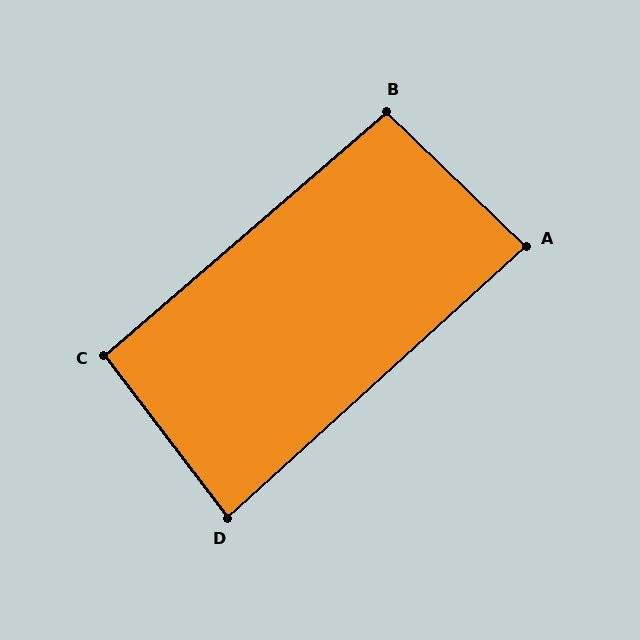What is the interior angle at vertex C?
Approximately 94 degrees (approximately right).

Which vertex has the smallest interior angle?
D, at approximately 85 degrees.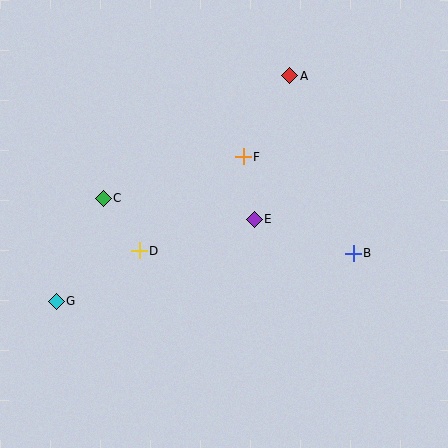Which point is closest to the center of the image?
Point E at (254, 219) is closest to the center.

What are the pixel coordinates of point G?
Point G is at (56, 301).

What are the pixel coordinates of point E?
Point E is at (254, 219).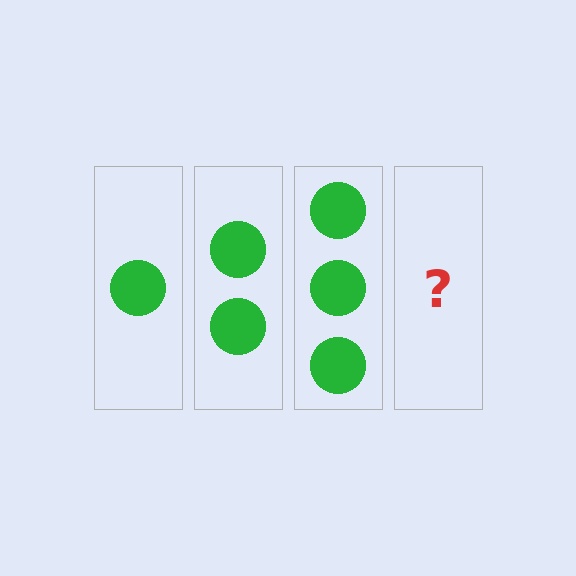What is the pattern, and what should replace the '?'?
The pattern is that each step adds one more circle. The '?' should be 4 circles.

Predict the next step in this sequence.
The next step is 4 circles.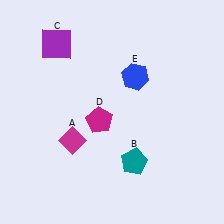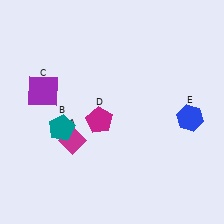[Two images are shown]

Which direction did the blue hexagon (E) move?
The blue hexagon (E) moved right.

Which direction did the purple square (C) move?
The purple square (C) moved down.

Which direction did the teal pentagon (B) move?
The teal pentagon (B) moved left.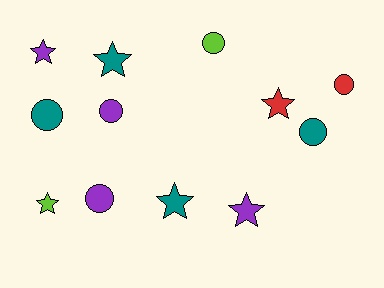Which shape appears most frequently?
Circle, with 6 objects.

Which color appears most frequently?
Teal, with 4 objects.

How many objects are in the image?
There are 12 objects.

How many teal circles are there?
There are 2 teal circles.